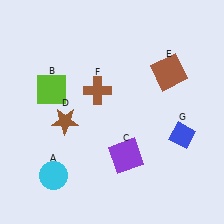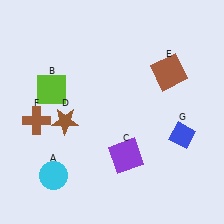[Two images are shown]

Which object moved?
The brown cross (F) moved left.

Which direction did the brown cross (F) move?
The brown cross (F) moved left.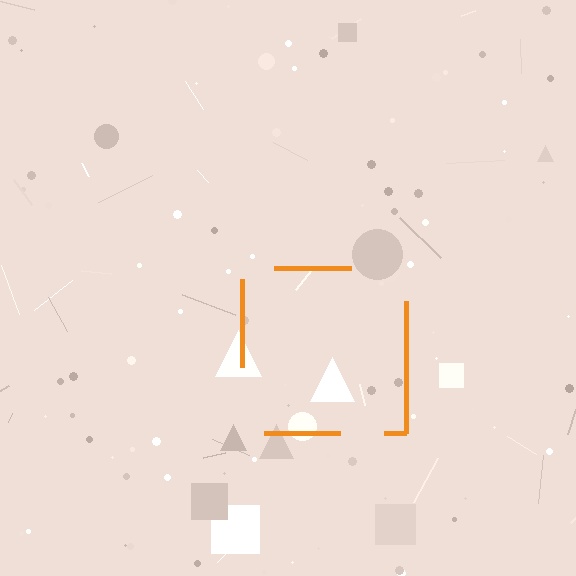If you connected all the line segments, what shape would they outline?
They would outline a square.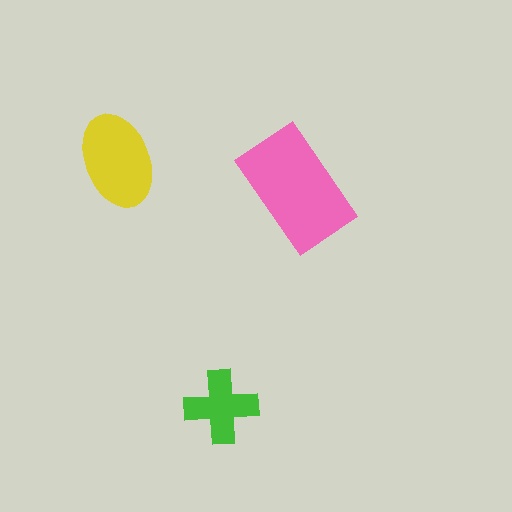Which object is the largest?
The pink rectangle.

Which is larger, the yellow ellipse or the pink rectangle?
The pink rectangle.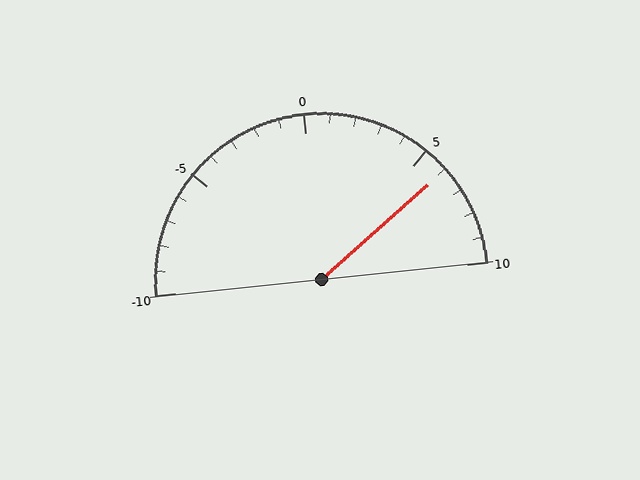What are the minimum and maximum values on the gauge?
The gauge ranges from -10 to 10.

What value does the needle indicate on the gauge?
The needle indicates approximately 6.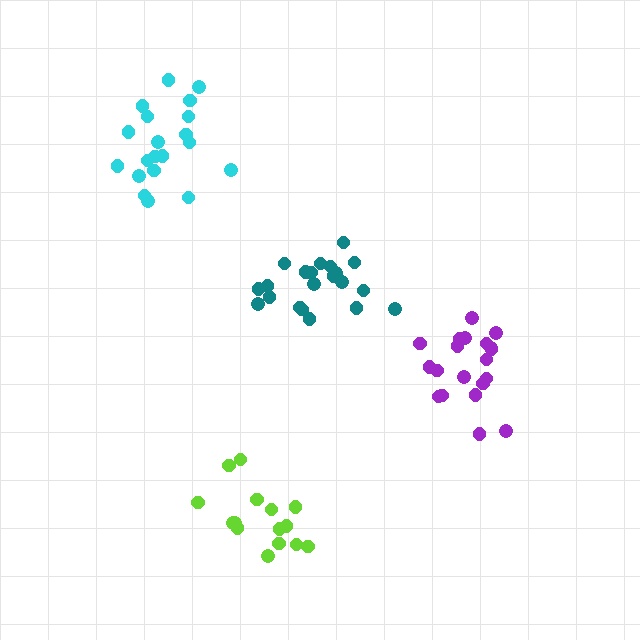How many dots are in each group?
Group 1: 21 dots, Group 2: 15 dots, Group 3: 20 dots, Group 4: 20 dots (76 total).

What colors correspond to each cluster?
The clusters are colored: teal, lime, cyan, purple.